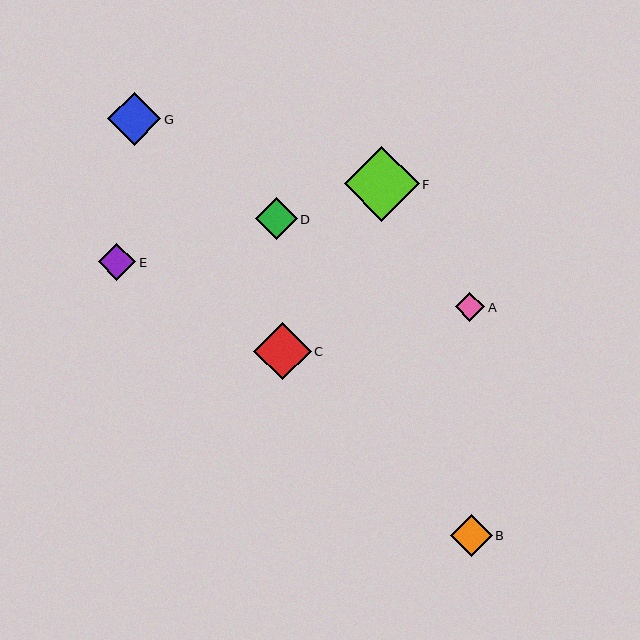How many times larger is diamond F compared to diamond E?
Diamond F is approximately 2.0 times the size of diamond E.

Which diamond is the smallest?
Diamond A is the smallest with a size of approximately 29 pixels.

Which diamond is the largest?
Diamond F is the largest with a size of approximately 75 pixels.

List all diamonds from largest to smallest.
From largest to smallest: F, C, G, B, D, E, A.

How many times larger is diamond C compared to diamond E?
Diamond C is approximately 1.5 times the size of diamond E.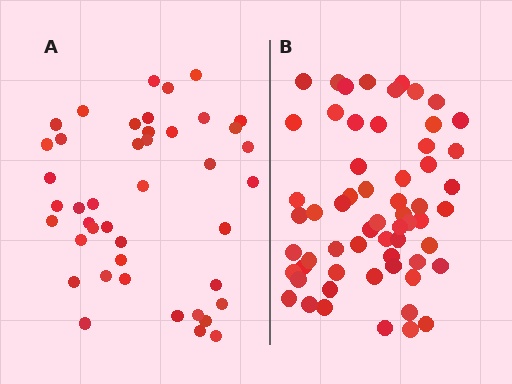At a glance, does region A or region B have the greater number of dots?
Region B (the right region) has more dots.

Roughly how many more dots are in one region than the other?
Region B has approximately 15 more dots than region A.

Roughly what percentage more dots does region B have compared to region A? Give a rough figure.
About 40% more.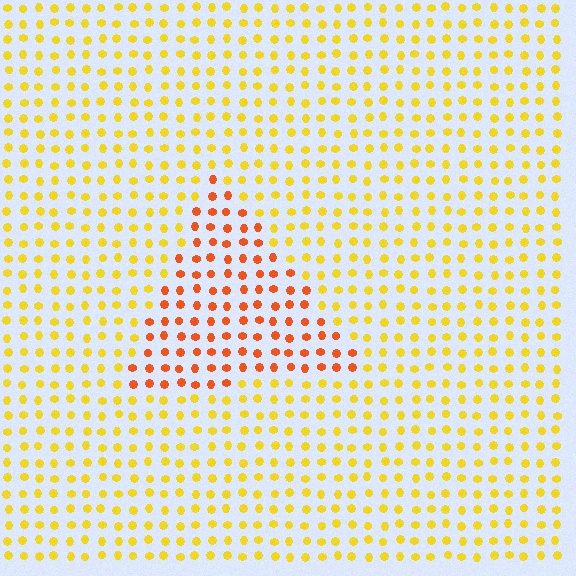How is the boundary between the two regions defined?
The boundary is defined purely by a slight shift in hue (about 37 degrees). Spacing, size, and orientation are identical on both sides.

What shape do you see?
I see a triangle.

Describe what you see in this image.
The image is filled with small yellow elements in a uniform arrangement. A triangle-shaped region is visible where the elements are tinted to a slightly different hue, forming a subtle color boundary.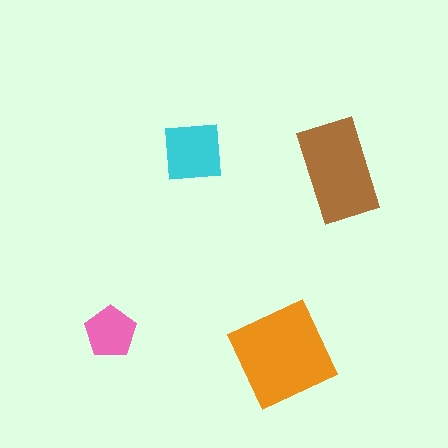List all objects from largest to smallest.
The orange diamond, the brown rectangle, the cyan square, the pink pentagon.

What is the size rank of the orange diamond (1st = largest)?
1st.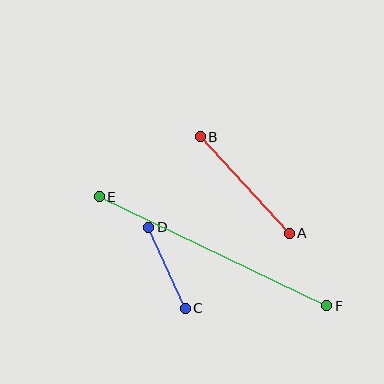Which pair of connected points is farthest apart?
Points E and F are farthest apart.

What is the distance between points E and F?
The distance is approximately 252 pixels.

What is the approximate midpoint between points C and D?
The midpoint is at approximately (167, 268) pixels.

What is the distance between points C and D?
The distance is approximately 89 pixels.